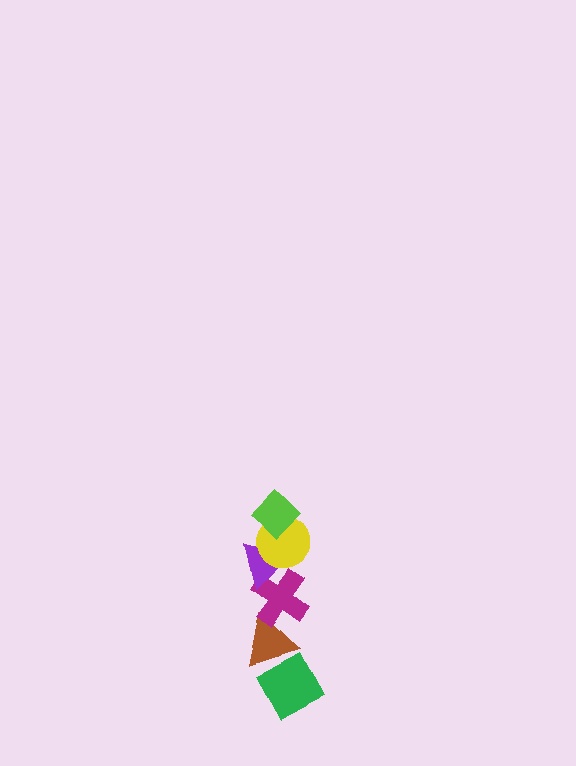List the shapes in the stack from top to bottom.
From top to bottom: the lime diamond, the yellow circle, the purple triangle, the magenta cross, the brown triangle, the green diamond.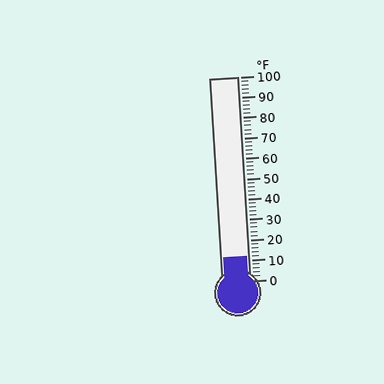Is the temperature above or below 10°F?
The temperature is above 10°F.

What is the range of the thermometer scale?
The thermometer scale ranges from 0°F to 100°F.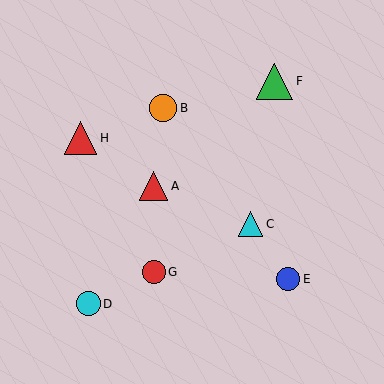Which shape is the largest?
The green triangle (labeled F) is the largest.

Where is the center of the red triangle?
The center of the red triangle is at (81, 138).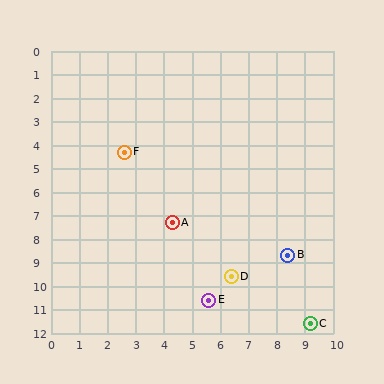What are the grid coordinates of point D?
Point D is at approximately (6.4, 9.6).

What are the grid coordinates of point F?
Point F is at approximately (2.6, 4.3).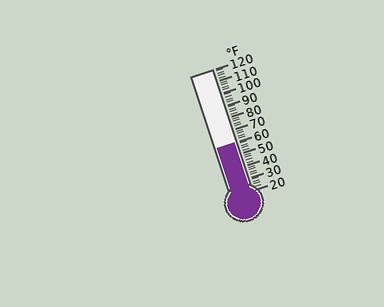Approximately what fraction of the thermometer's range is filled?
The thermometer is filled to approximately 40% of its range.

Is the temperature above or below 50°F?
The temperature is above 50°F.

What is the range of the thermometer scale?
The thermometer scale ranges from 20°F to 120°F.